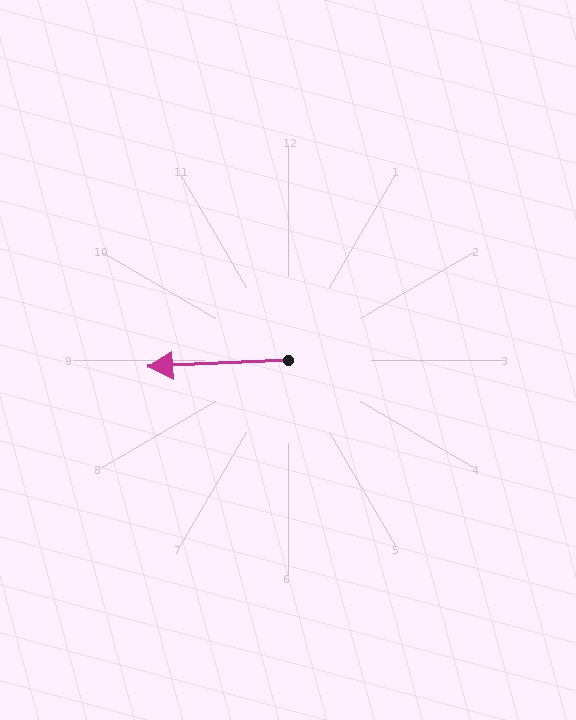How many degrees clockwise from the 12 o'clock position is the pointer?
Approximately 267 degrees.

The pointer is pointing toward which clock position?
Roughly 9 o'clock.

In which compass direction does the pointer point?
West.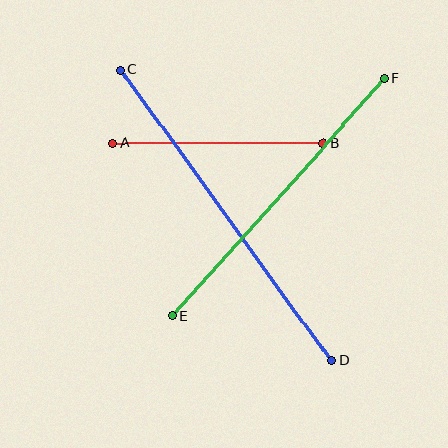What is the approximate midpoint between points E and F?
The midpoint is at approximately (279, 197) pixels.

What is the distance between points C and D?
The distance is approximately 359 pixels.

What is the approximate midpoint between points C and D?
The midpoint is at approximately (226, 215) pixels.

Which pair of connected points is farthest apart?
Points C and D are farthest apart.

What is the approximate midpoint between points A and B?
The midpoint is at approximately (217, 143) pixels.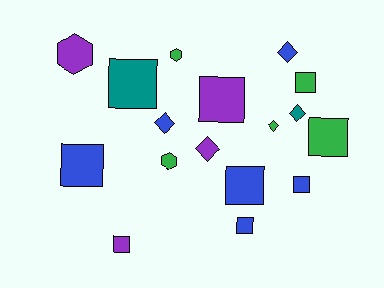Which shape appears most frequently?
Square, with 9 objects.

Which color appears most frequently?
Blue, with 6 objects.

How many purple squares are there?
There are 2 purple squares.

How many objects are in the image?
There are 17 objects.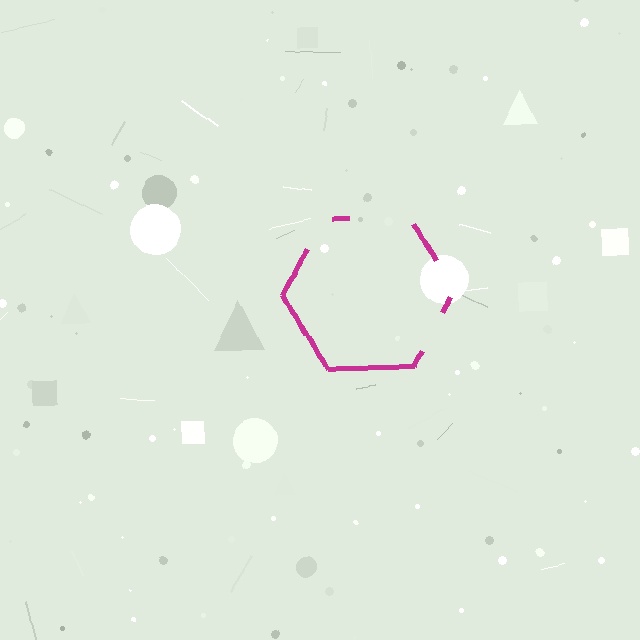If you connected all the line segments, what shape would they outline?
They would outline a hexagon.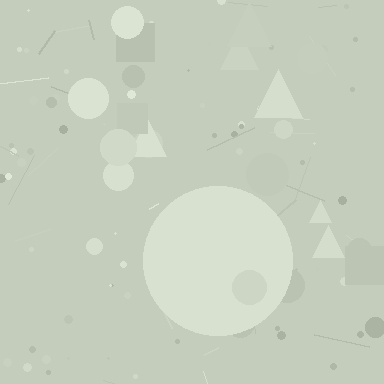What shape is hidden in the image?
A circle is hidden in the image.